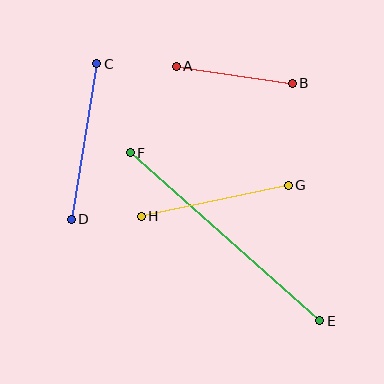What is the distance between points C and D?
The distance is approximately 157 pixels.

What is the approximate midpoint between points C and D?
The midpoint is at approximately (84, 142) pixels.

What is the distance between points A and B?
The distance is approximately 117 pixels.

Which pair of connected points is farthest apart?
Points E and F are farthest apart.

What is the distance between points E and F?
The distance is approximately 254 pixels.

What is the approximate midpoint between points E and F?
The midpoint is at approximately (225, 237) pixels.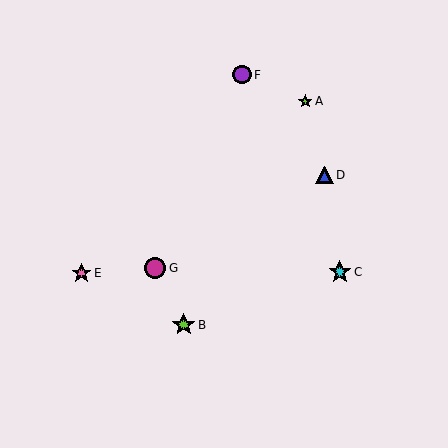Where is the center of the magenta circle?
The center of the magenta circle is at (155, 268).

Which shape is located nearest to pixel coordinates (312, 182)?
The blue triangle (labeled D) at (325, 175) is nearest to that location.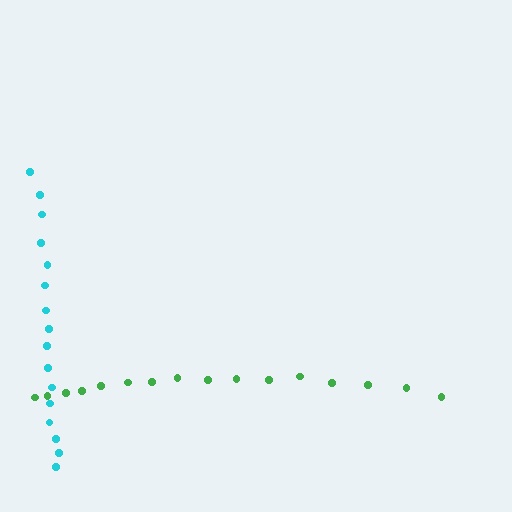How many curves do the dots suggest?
There are 2 distinct paths.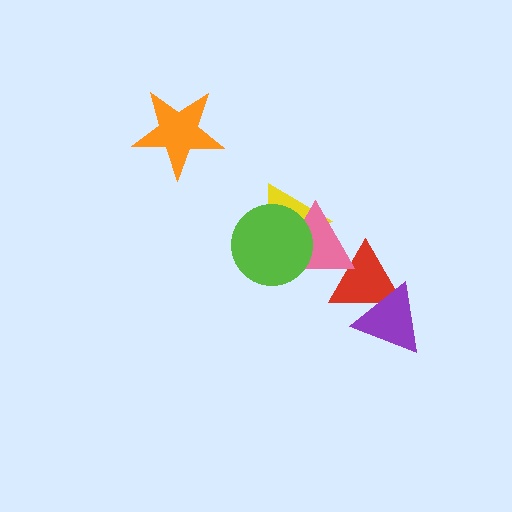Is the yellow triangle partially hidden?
Yes, it is partially covered by another shape.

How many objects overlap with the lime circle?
2 objects overlap with the lime circle.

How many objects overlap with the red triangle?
2 objects overlap with the red triangle.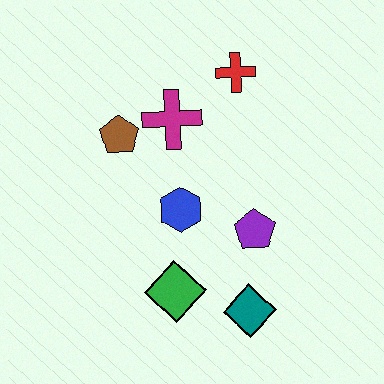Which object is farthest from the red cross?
The teal diamond is farthest from the red cross.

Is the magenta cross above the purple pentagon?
Yes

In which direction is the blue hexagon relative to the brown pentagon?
The blue hexagon is below the brown pentagon.